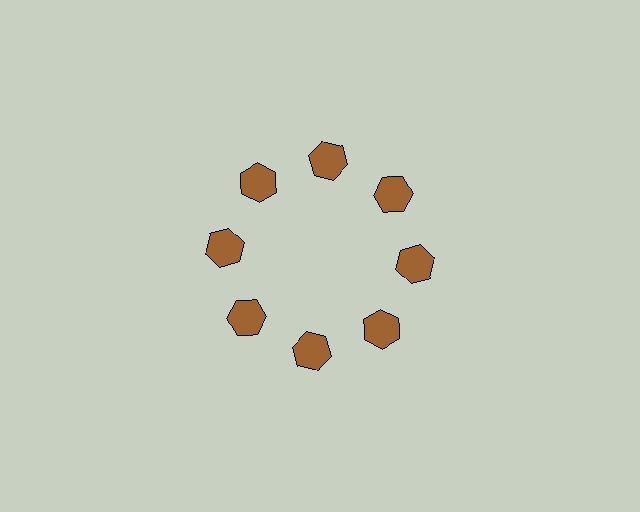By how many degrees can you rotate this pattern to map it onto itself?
The pattern maps onto itself every 45 degrees of rotation.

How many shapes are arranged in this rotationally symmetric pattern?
There are 8 shapes, arranged in 8 groups of 1.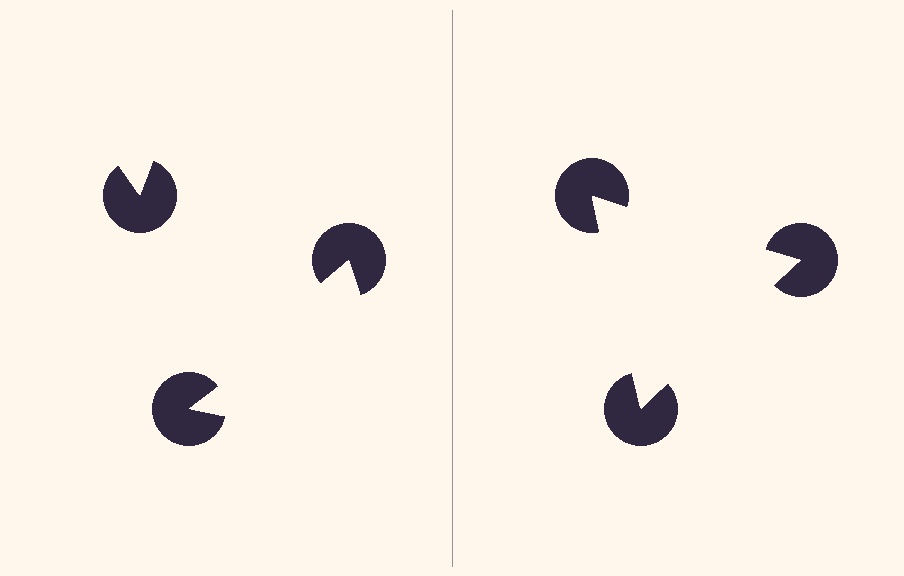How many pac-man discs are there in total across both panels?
6 — 3 on each side.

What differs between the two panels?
The pac-man discs are positioned identically on both sides; only the wedge orientations differ. On the right they align to a triangle; on the left they are misaligned.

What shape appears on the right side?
An illusory triangle.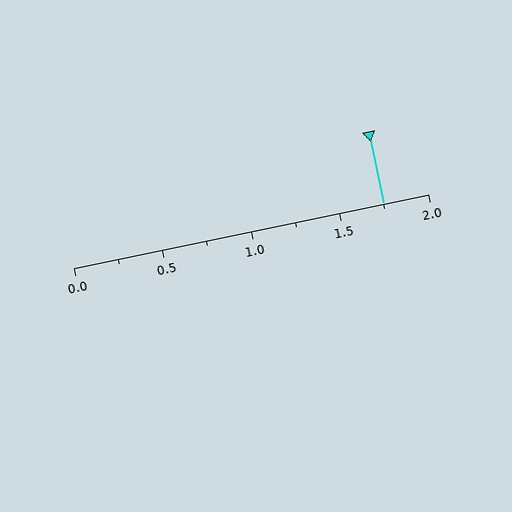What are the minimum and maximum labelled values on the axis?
The axis runs from 0.0 to 2.0.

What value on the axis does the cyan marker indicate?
The marker indicates approximately 1.75.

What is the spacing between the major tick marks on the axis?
The major ticks are spaced 0.5 apart.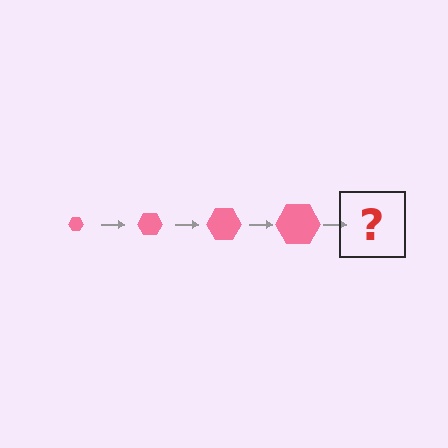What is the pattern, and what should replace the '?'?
The pattern is that the hexagon gets progressively larger each step. The '?' should be a pink hexagon, larger than the previous one.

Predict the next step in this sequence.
The next step is a pink hexagon, larger than the previous one.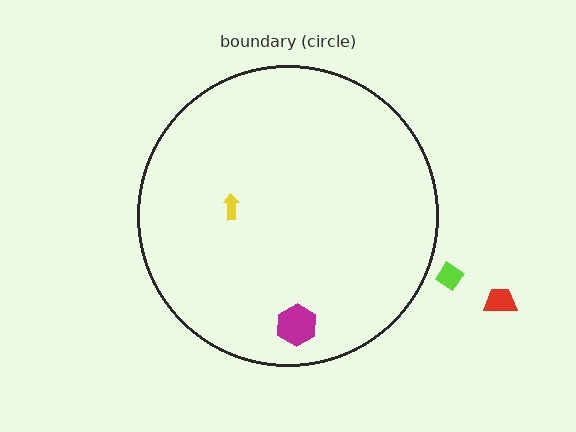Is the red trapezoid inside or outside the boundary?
Outside.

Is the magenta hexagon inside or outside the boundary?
Inside.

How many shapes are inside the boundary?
2 inside, 2 outside.